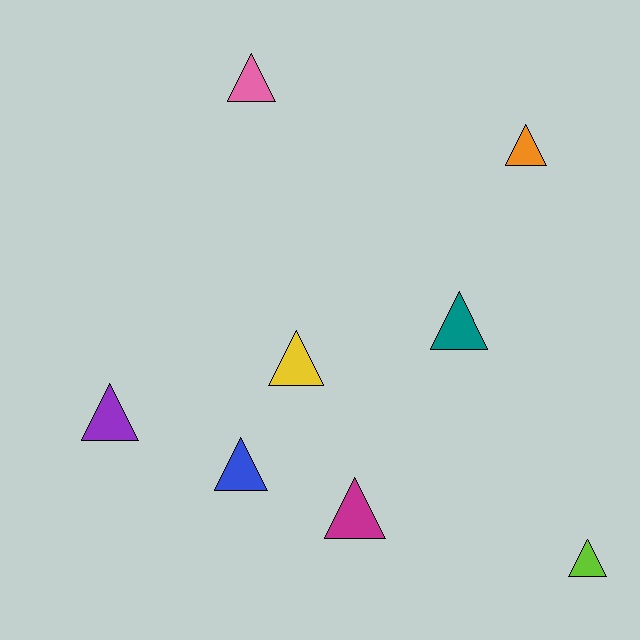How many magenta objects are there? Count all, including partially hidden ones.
There is 1 magenta object.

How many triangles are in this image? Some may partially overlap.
There are 8 triangles.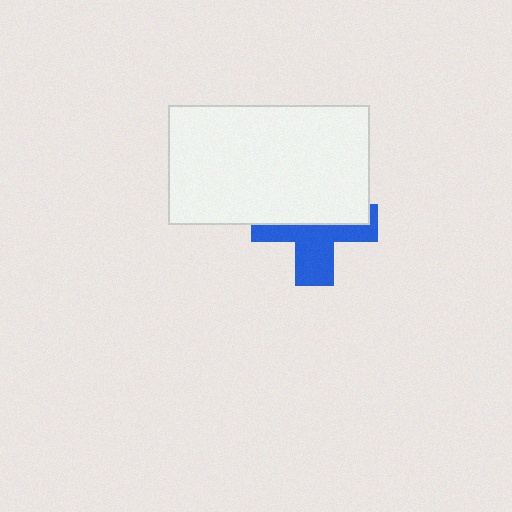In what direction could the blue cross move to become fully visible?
The blue cross could move down. That would shift it out from behind the white rectangle entirely.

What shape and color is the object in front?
The object in front is a white rectangle.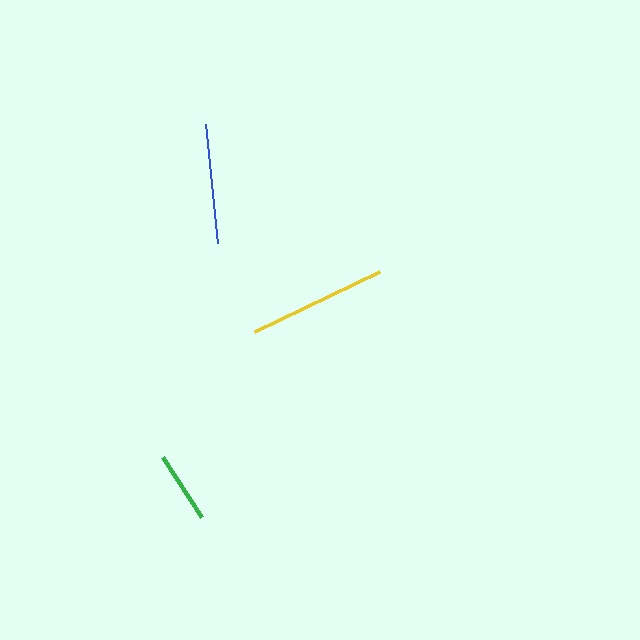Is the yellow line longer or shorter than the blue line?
The yellow line is longer than the blue line.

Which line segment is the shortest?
The green line is the shortest at approximately 71 pixels.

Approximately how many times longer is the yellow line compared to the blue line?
The yellow line is approximately 1.2 times the length of the blue line.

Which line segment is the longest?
The yellow line is the longest at approximately 139 pixels.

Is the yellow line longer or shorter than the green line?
The yellow line is longer than the green line.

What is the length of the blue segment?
The blue segment is approximately 119 pixels long.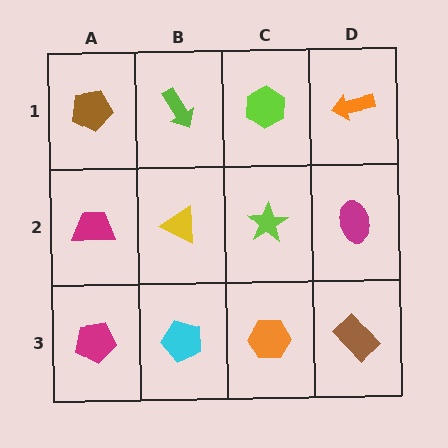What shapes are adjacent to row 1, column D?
A magenta ellipse (row 2, column D), a lime hexagon (row 1, column C).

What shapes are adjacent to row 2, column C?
A lime hexagon (row 1, column C), an orange hexagon (row 3, column C), a yellow triangle (row 2, column B), a magenta ellipse (row 2, column D).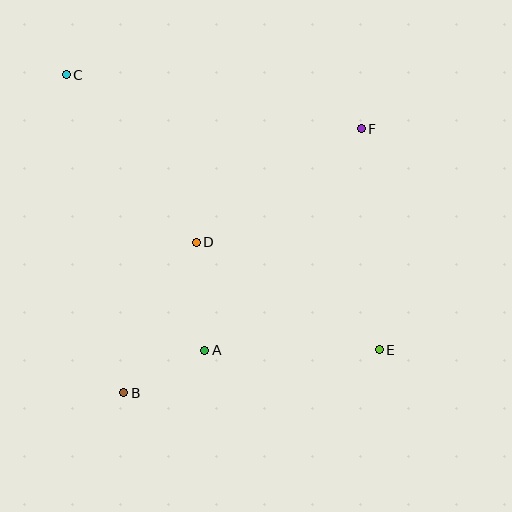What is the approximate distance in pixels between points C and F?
The distance between C and F is approximately 300 pixels.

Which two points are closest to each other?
Points A and B are closest to each other.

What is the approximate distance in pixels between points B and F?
The distance between B and F is approximately 355 pixels.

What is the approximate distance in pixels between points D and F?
The distance between D and F is approximately 200 pixels.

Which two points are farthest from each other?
Points C and E are farthest from each other.